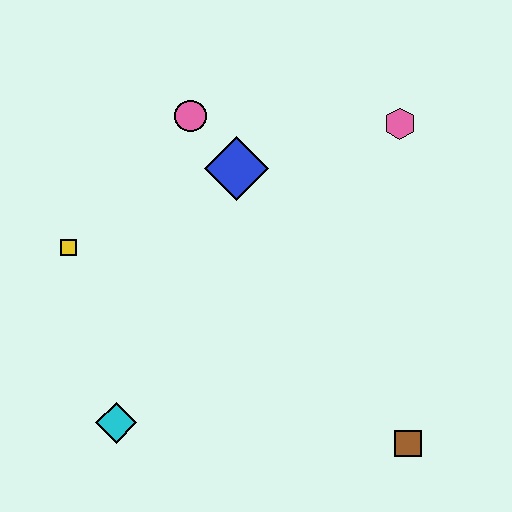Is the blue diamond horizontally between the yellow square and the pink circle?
No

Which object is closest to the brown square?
The cyan diamond is closest to the brown square.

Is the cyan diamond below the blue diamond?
Yes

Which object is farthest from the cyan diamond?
The pink hexagon is farthest from the cyan diamond.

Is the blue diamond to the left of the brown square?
Yes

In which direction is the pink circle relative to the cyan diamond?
The pink circle is above the cyan diamond.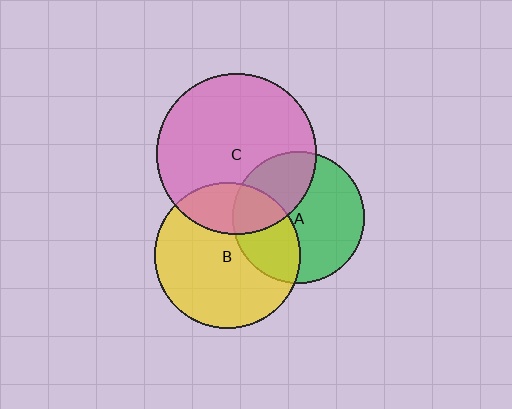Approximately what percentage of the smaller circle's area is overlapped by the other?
Approximately 35%.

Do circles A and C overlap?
Yes.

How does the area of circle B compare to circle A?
Approximately 1.2 times.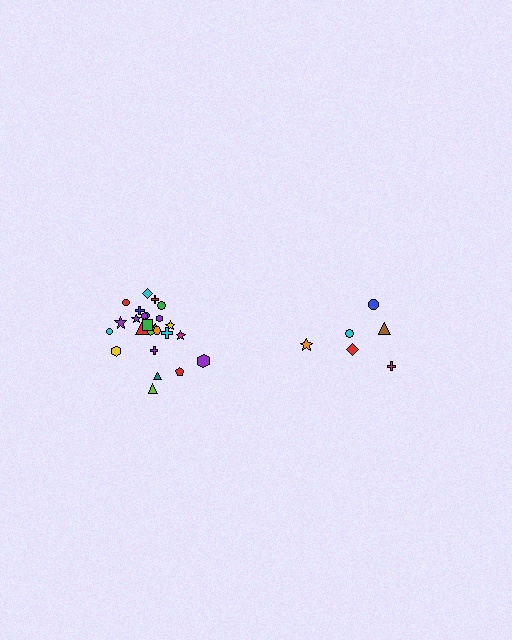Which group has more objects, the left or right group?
The left group.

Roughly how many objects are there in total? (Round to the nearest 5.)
Roughly 30 objects in total.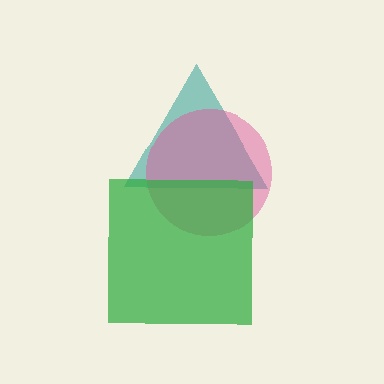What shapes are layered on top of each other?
The layered shapes are: a teal triangle, a pink circle, a green square.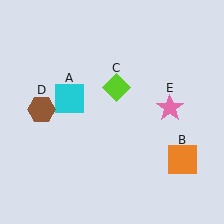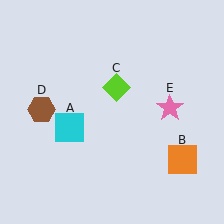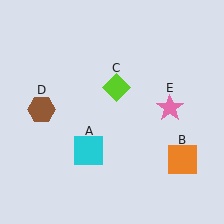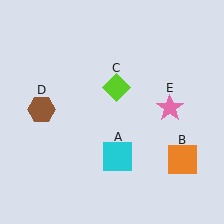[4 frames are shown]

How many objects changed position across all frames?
1 object changed position: cyan square (object A).